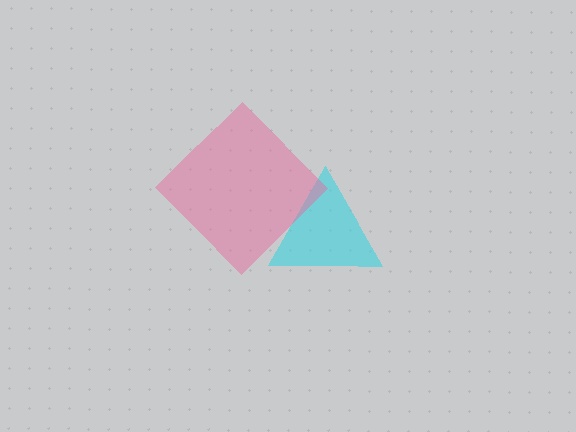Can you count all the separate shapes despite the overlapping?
Yes, there are 2 separate shapes.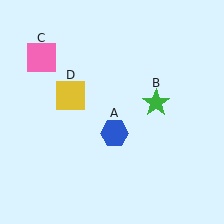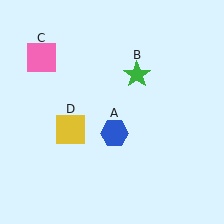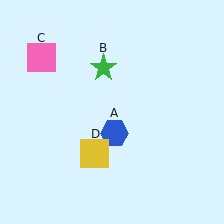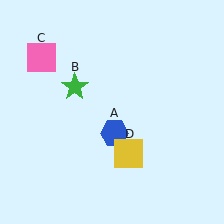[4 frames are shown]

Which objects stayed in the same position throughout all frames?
Blue hexagon (object A) and pink square (object C) remained stationary.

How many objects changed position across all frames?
2 objects changed position: green star (object B), yellow square (object D).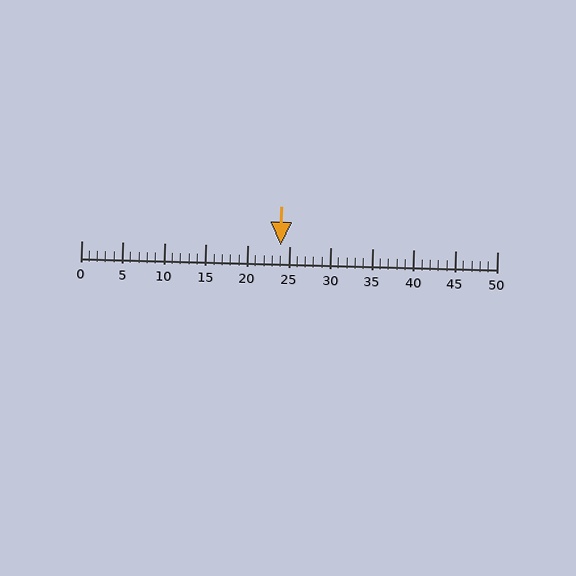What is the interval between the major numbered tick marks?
The major tick marks are spaced 5 units apart.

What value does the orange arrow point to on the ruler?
The orange arrow points to approximately 24.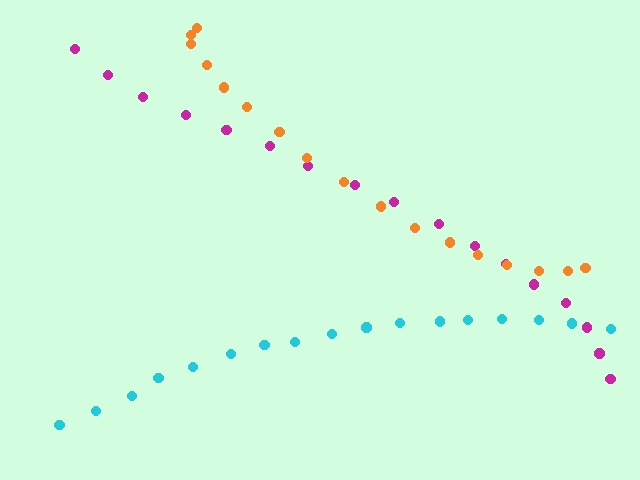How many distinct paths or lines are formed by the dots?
There are 3 distinct paths.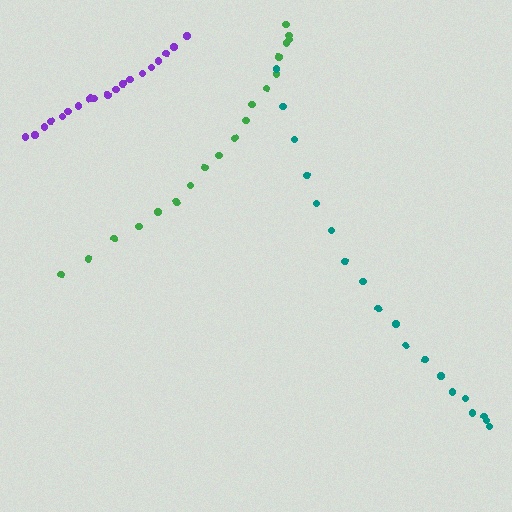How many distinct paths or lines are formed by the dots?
There are 3 distinct paths.